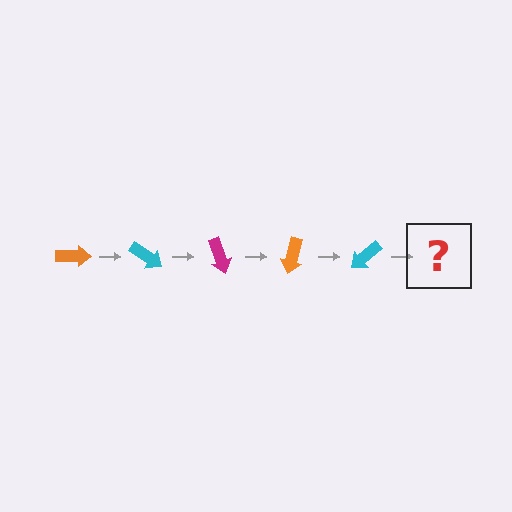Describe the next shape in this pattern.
It should be a magenta arrow, rotated 175 degrees from the start.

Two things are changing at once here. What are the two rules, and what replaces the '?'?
The two rules are that it rotates 35 degrees each step and the color cycles through orange, cyan, and magenta. The '?' should be a magenta arrow, rotated 175 degrees from the start.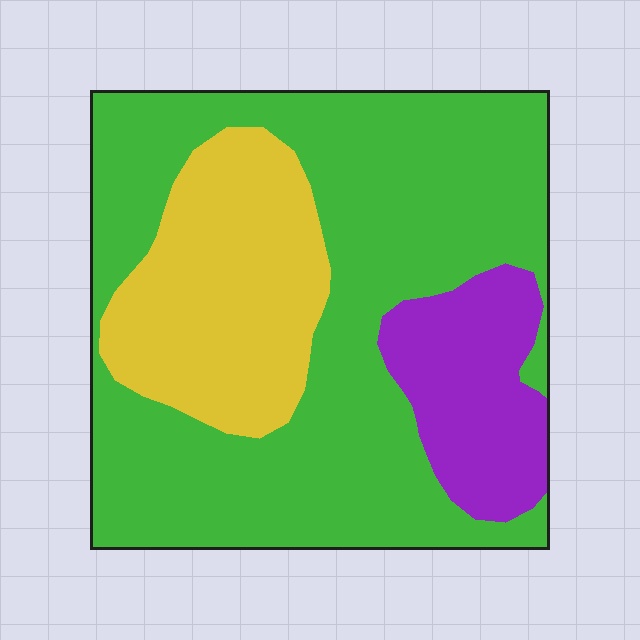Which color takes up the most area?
Green, at roughly 60%.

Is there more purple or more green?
Green.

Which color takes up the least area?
Purple, at roughly 15%.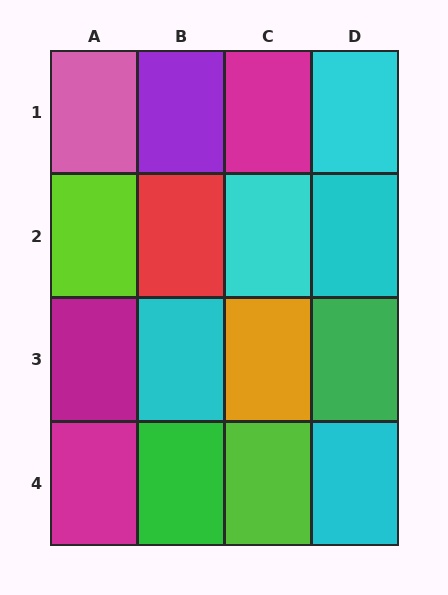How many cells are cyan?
5 cells are cyan.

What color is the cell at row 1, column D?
Cyan.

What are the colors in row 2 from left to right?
Lime, red, cyan, cyan.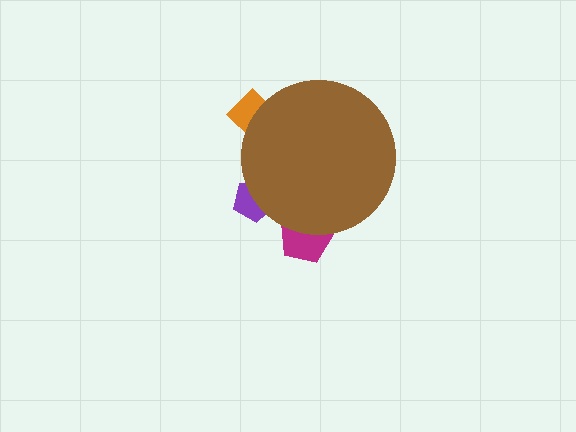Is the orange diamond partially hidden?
Yes, the orange diamond is partially hidden behind the brown circle.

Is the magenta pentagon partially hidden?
Yes, the magenta pentagon is partially hidden behind the brown circle.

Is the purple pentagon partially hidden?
Yes, the purple pentagon is partially hidden behind the brown circle.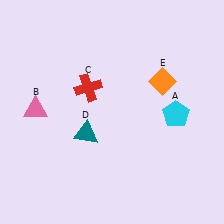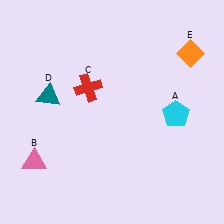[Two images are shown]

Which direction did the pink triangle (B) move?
The pink triangle (B) moved down.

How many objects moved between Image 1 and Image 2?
3 objects moved between the two images.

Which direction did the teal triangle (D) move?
The teal triangle (D) moved left.